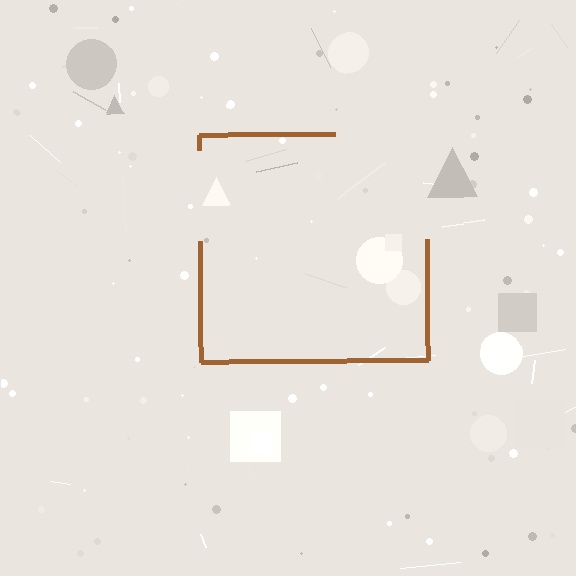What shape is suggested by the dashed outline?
The dashed outline suggests a square.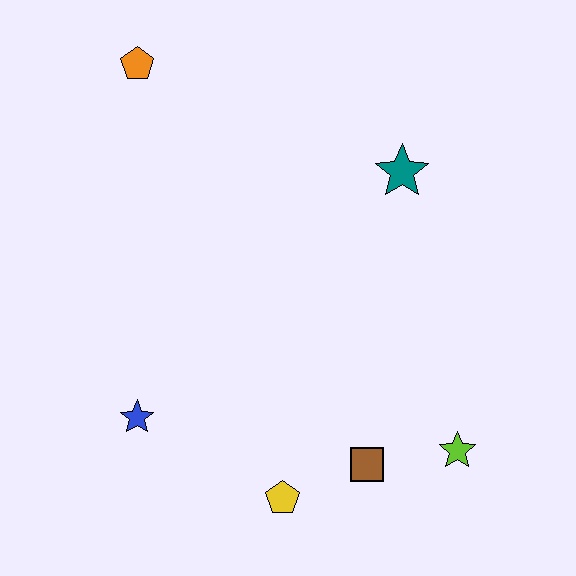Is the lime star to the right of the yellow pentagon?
Yes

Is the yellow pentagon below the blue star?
Yes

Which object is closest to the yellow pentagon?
The brown square is closest to the yellow pentagon.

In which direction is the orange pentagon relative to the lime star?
The orange pentagon is above the lime star.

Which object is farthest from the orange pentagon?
The lime star is farthest from the orange pentagon.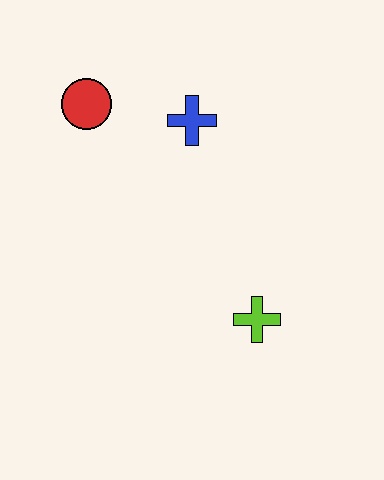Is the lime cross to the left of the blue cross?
No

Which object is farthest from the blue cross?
The lime cross is farthest from the blue cross.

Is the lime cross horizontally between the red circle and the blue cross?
No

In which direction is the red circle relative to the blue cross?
The red circle is to the left of the blue cross.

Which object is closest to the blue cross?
The red circle is closest to the blue cross.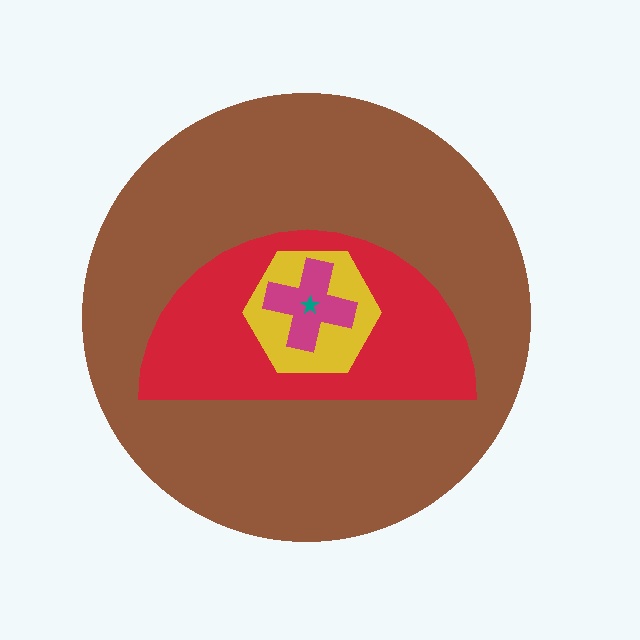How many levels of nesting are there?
5.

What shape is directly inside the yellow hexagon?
The magenta cross.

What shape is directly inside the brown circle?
The red semicircle.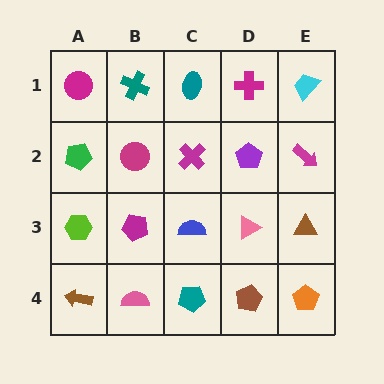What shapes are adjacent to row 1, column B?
A magenta circle (row 2, column B), a magenta circle (row 1, column A), a teal ellipse (row 1, column C).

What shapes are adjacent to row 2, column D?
A magenta cross (row 1, column D), a pink triangle (row 3, column D), a magenta cross (row 2, column C), a magenta arrow (row 2, column E).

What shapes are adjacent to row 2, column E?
A cyan trapezoid (row 1, column E), a brown triangle (row 3, column E), a purple pentagon (row 2, column D).